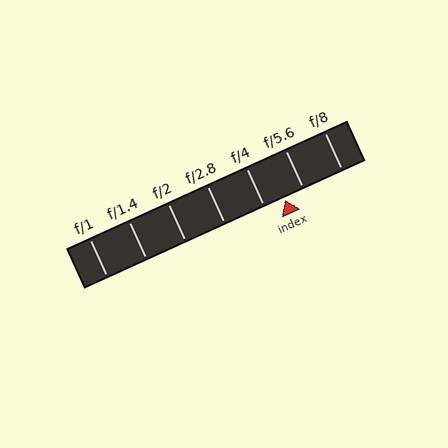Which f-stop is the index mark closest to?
The index mark is closest to f/5.6.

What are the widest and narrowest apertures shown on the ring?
The widest aperture shown is f/1 and the narrowest is f/8.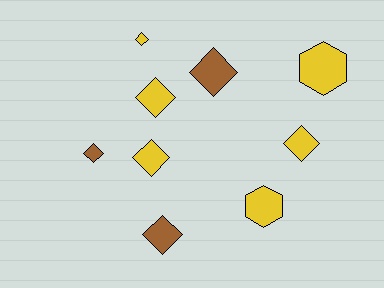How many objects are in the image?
There are 9 objects.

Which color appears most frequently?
Yellow, with 6 objects.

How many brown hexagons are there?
There are no brown hexagons.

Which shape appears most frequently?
Diamond, with 7 objects.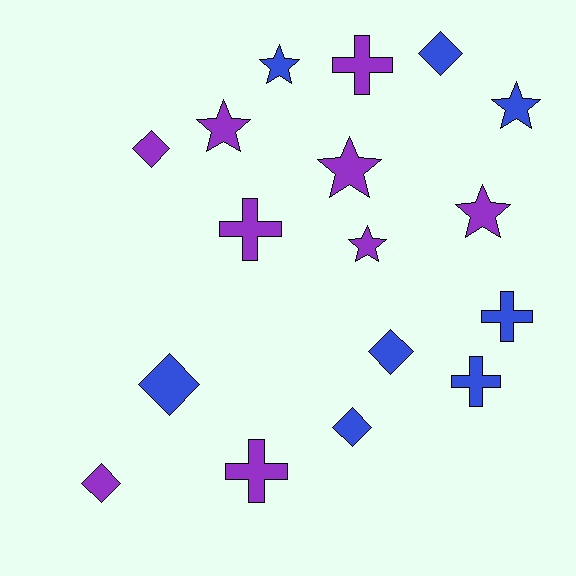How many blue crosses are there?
There are 2 blue crosses.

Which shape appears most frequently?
Star, with 6 objects.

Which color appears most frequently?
Purple, with 9 objects.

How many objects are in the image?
There are 17 objects.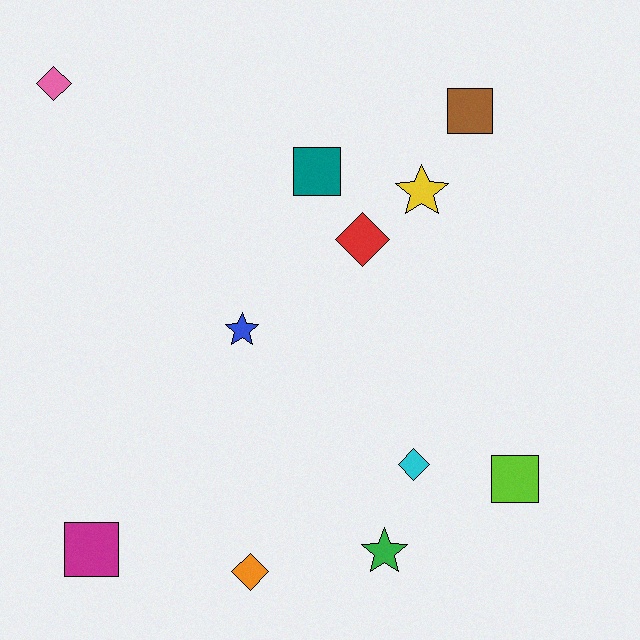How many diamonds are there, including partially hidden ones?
There are 4 diamonds.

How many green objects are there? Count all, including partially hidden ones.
There is 1 green object.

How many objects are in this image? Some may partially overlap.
There are 11 objects.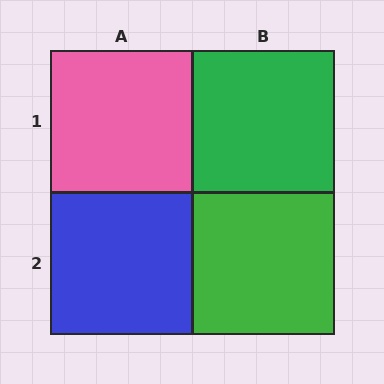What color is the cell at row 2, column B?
Green.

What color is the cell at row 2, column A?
Blue.